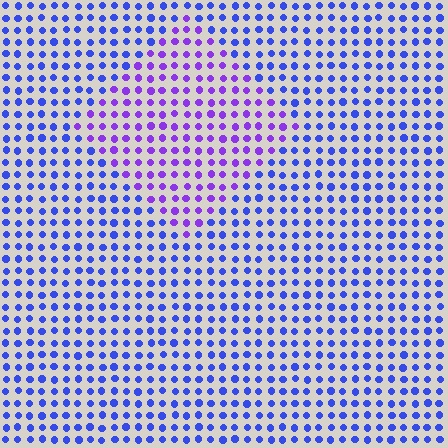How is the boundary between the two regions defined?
The boundary is defined purely by a slight shift in hue (about 37 degrees). Spacing, size, and orientation are identical on both sides.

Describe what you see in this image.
The image is filled with small blue elements in a uniform arrangement. A diamond-shaped region is visible where the elements are tinted to a slightly different hue, forming a subtle color boundary.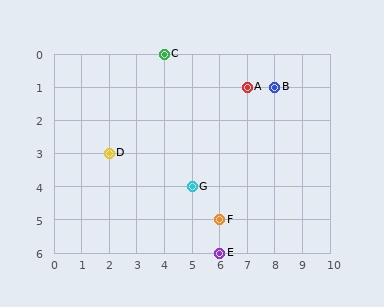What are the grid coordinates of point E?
Point E is at grid coordinates (6, 6).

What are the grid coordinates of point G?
Point G is at grid coordinates (5, 4).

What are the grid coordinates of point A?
Point A is at grid coordinates (7, 1).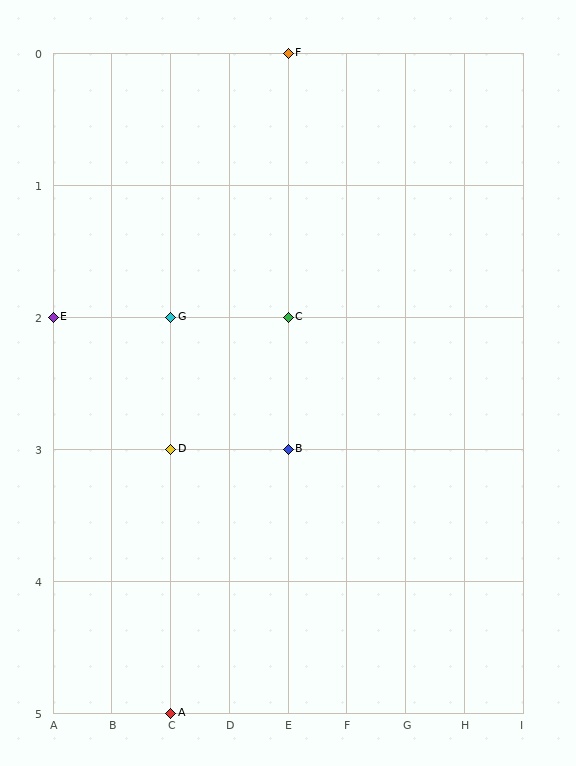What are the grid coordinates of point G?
Point G is at grid coordinates (C, 2).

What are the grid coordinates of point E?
Point E is at grid coordinates (A, 2).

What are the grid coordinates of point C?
Point C is at grid coordinates (E, 2).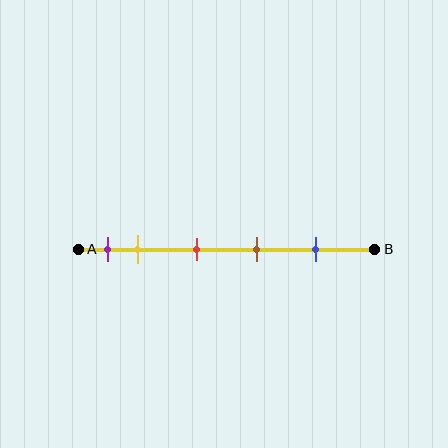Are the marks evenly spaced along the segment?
No, the marks are not evenly spaced.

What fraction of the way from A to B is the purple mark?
The purple mark is approximately 10% (0.1) of the way from A to B.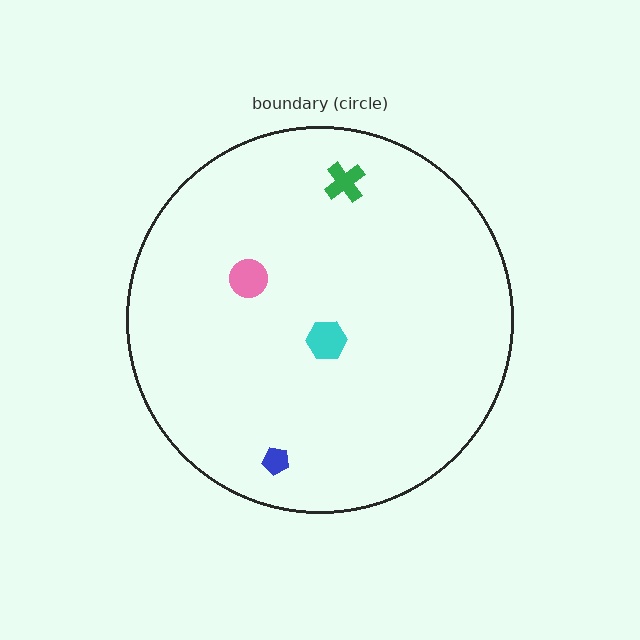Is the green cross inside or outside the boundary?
Inside.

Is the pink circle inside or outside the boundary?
Inside.